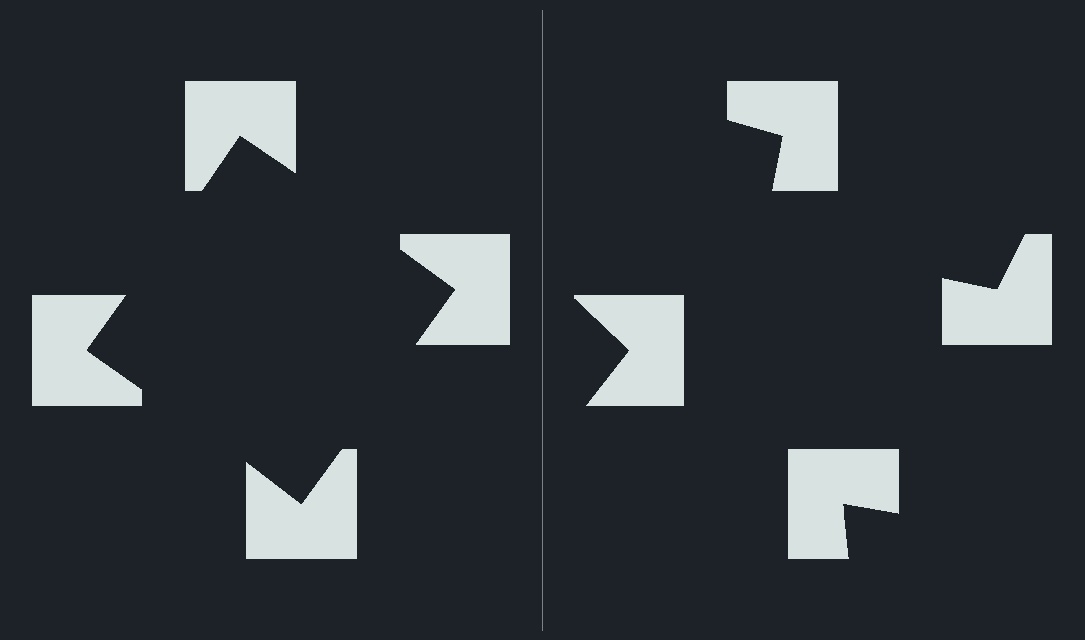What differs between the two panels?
The notched squares are positioned identically on both sides; only the wedge orientations differ. On the left they align to a square; on the right they are misaligned.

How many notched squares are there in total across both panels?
8 — 4 on each side.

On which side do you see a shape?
An illusory square appears on the left side. On the right side the wedge cuts are rotated, so no coherent shape forms.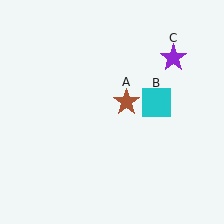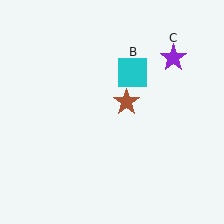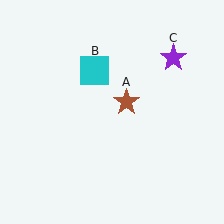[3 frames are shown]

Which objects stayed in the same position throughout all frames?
Brown star (object A) and purple star (object C) remained stationary.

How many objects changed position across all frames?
1 object changed position: cyan square (object B).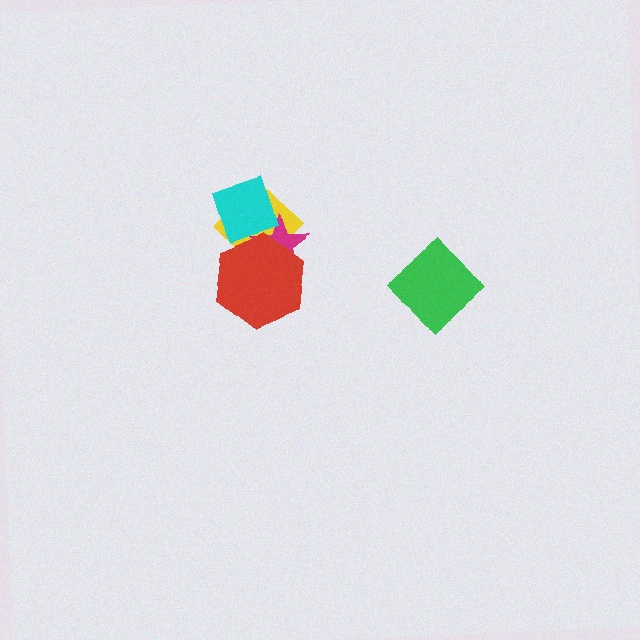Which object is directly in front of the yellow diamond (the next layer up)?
The magenta star is directly in front of the yellow diamond.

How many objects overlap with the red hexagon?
2 objects overlap with the red hexagon.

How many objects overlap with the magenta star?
3 objects overlap with the magenta star.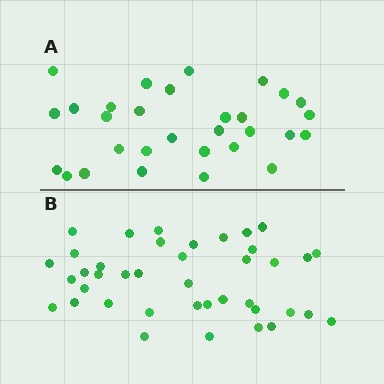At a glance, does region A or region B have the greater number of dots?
Region B (the bottom region) has more dots.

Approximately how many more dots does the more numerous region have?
Region B has roughly 10 or so more dots than region A.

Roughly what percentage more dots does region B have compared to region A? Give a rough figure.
About 35% more.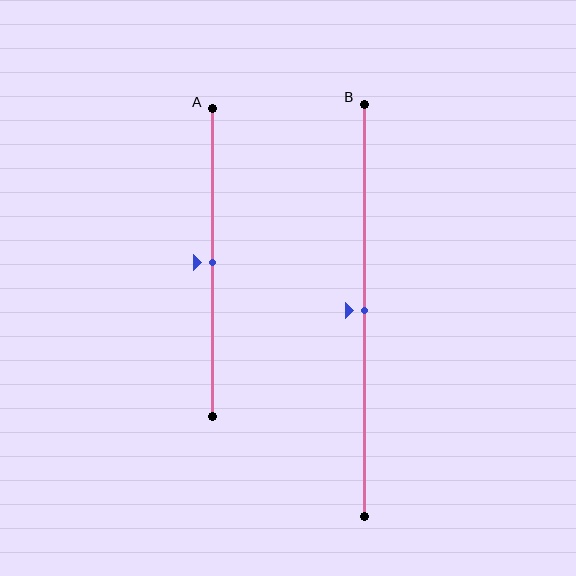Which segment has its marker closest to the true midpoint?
Segment A has its marker closest to the true midpoint.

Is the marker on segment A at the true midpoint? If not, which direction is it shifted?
Yes, the marker on segment A is at the true midpoint.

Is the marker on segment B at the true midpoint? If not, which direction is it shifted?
Yes, the marker on segment B is at the true midpoint.